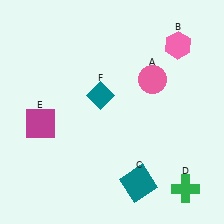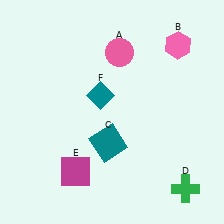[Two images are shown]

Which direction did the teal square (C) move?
The teal square (C) moved up.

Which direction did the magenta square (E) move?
The magenta square (E) moved down.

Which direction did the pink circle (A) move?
The pink circle (A) moved left.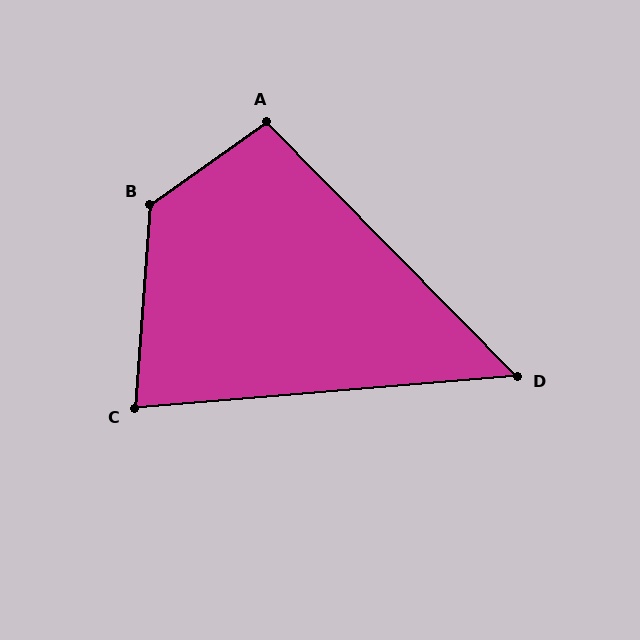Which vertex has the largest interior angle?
B, at approximately 130 degrees.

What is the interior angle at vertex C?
Approximately 81 degrees (acute).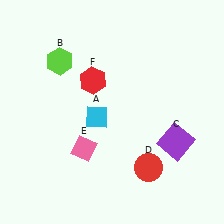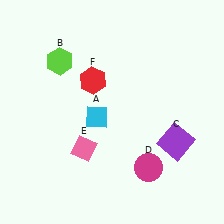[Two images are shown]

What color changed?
The circle (D) changed from red in Image 1 to magenta in Image 2.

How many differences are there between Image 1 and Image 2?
There is 1 difference between the two images.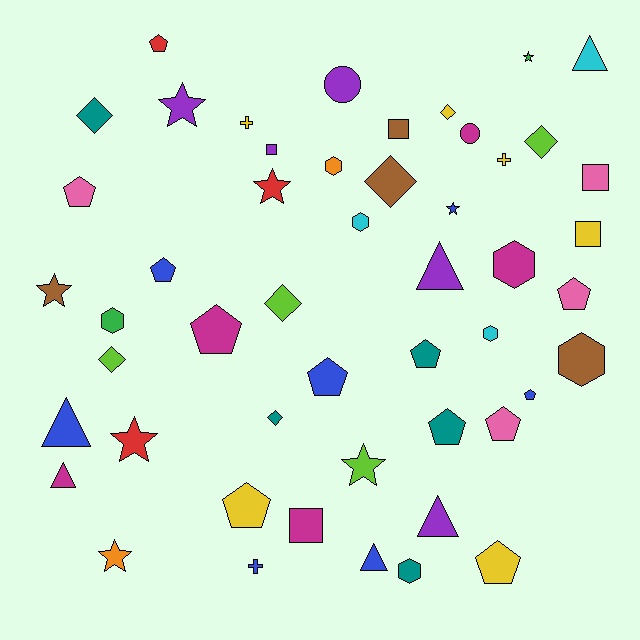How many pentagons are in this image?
There are 12 pentagons.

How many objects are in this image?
There are 50 objects.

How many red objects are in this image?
There are 3 red objects.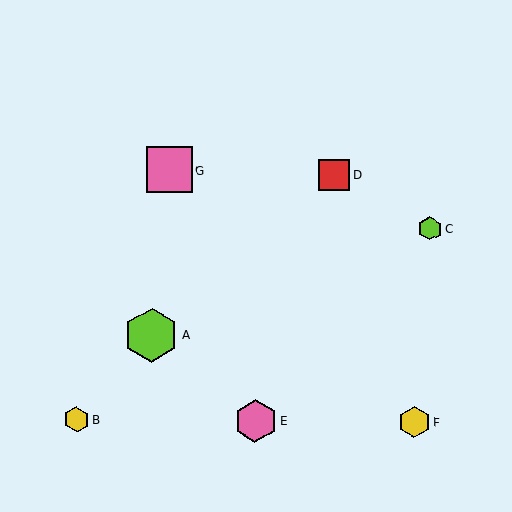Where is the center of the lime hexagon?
The center of the lime hexagon is at (152, 335).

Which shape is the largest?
The lime hexagon (labeled A) is the largest.